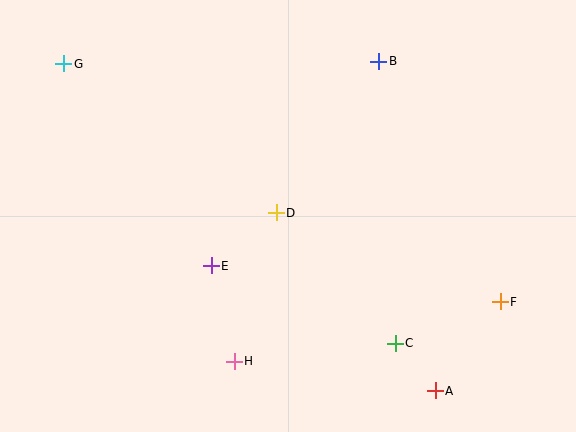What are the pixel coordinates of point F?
Point F is at (500, 302).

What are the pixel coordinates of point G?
Point G is at (64, 64).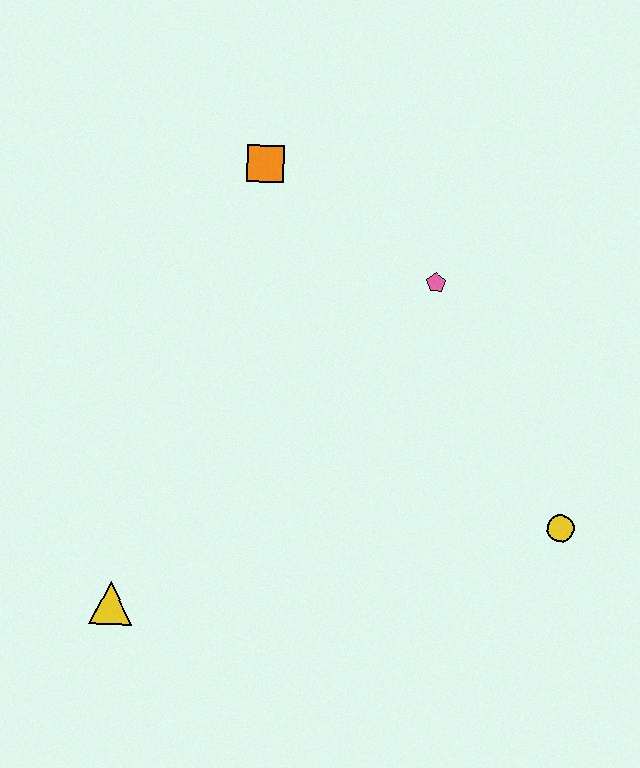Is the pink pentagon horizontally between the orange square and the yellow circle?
Yes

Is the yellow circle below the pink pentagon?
Yes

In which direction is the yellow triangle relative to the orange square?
The yellow triangle is below the orange square.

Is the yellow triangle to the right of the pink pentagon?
No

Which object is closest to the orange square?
The pink pentagon is closest to the orange square.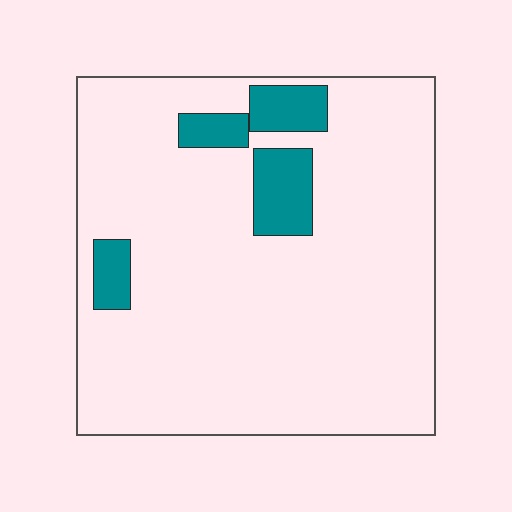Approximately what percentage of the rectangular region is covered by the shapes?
Approximately 10%.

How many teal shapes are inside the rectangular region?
4.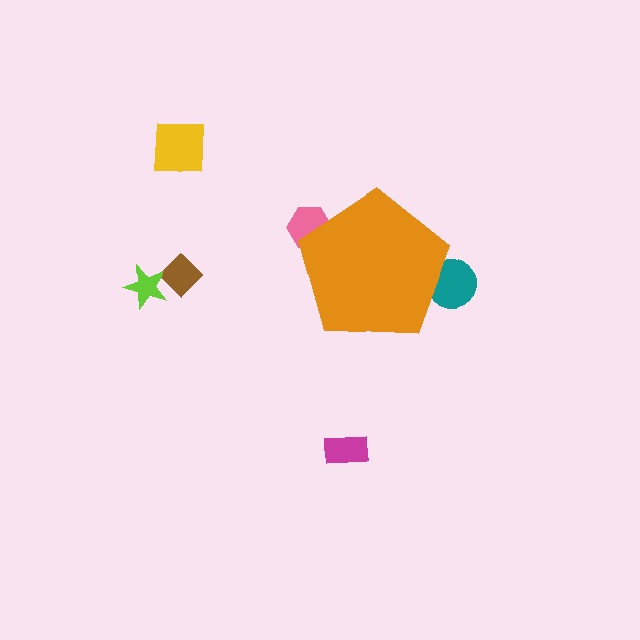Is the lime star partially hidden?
No, the lime star is fully visible.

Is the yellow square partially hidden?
No, the yellow square is fully visible.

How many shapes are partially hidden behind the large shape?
2 shapes are partially hidden.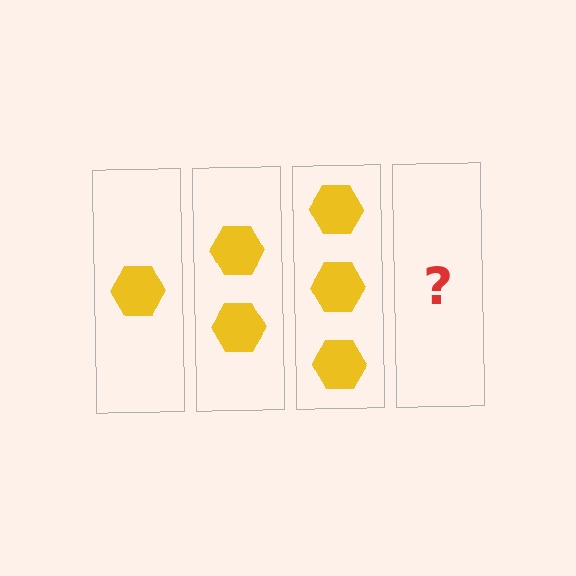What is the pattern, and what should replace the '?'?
The pattern is that each step adds one more hexagon. The '?' should be 4 hexagons.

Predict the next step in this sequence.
The next step is 4 hexagons.